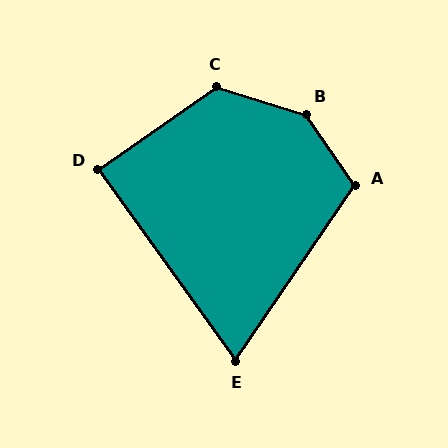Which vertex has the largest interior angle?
B, at approximately 142 degrees.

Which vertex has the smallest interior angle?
E, at approximately 70 degrees.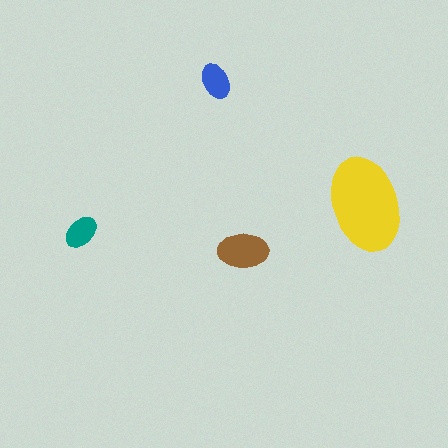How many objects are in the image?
There are 4 objects in the image.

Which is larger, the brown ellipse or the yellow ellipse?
The yellow one.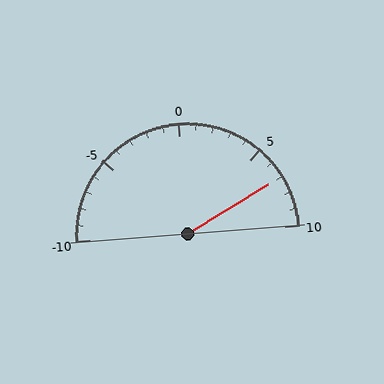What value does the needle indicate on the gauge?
The needle indicates approximately 7.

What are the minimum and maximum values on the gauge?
The gauge ranges from -10 to 10.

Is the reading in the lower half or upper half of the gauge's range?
The reading is in the upper half of the range (-10 to 10).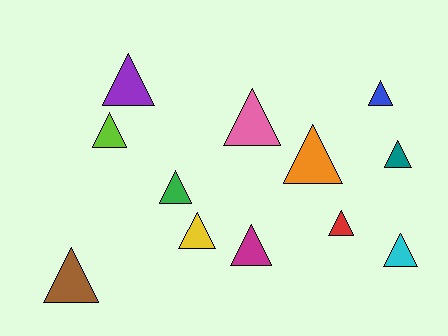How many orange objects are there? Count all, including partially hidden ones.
There is 1 orange object.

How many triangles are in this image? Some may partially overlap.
There are 12 triangles.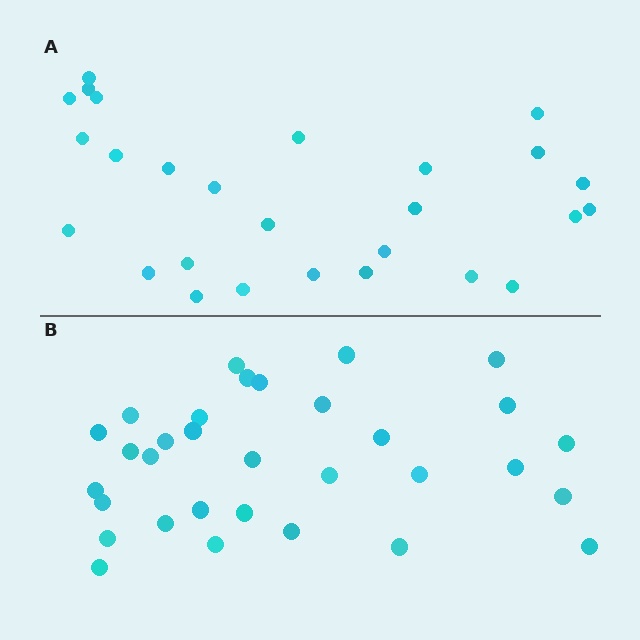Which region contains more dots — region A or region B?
Region B (the bottom region) has more dots.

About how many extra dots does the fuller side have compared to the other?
Region B has about 5 more dots than region A.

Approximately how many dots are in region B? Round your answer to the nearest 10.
About 30 dots. (The exact count is 32, which rounds to 30.)